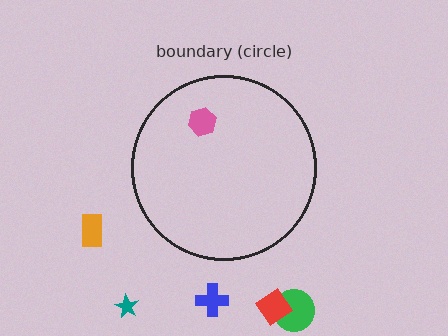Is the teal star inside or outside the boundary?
Outside.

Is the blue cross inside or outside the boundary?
Outside.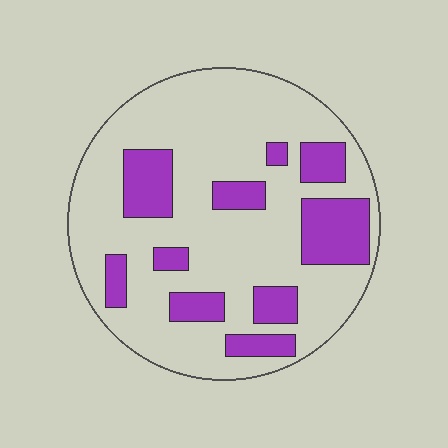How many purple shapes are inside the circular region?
10.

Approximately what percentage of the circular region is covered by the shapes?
Approximately 25%.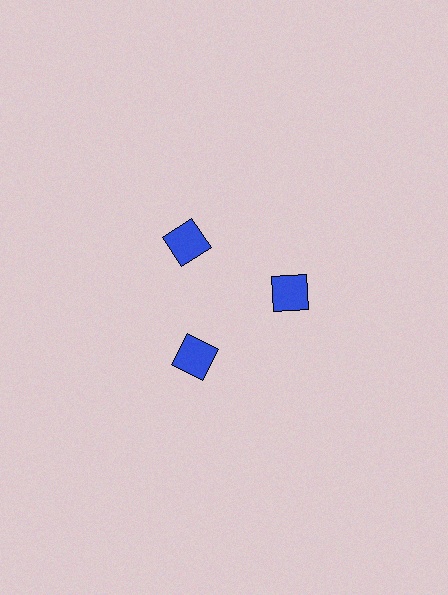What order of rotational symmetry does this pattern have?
This pattern has 3-fold rotational symmetry.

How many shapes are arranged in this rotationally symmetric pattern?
There are 3 shapes, arranged in 3 groups of 1.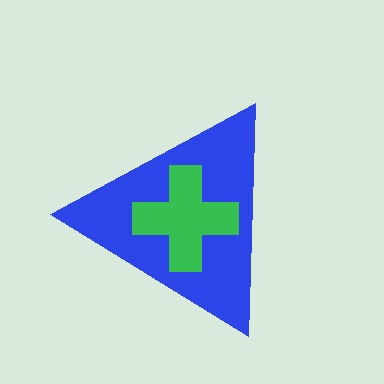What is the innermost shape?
The green cross.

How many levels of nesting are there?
2.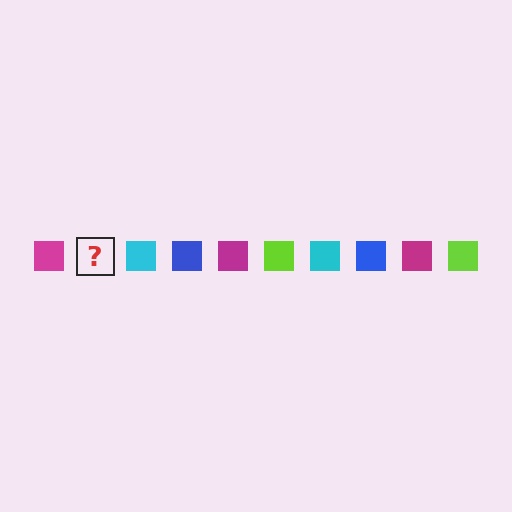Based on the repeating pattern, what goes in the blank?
The blank should be a lime square.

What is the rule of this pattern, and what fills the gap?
The rule is that the pattern cycles through magenta, lime, cyan, blue squares. The gap should be filled with a lime square.